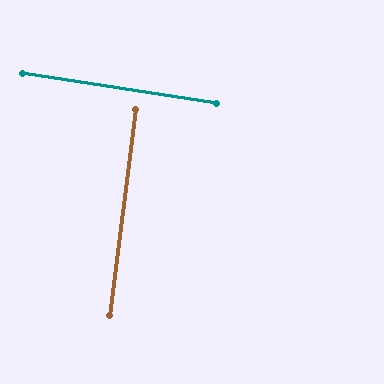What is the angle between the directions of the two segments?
Approximately 89 degrees.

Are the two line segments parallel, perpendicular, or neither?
Perpendicular — they meet at approximately 89°.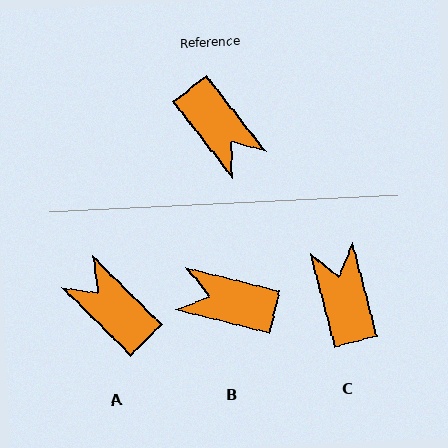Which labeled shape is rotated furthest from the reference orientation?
A, about 173 degrees away.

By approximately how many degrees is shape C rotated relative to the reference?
Approximately 157 degrees counter-clockwise.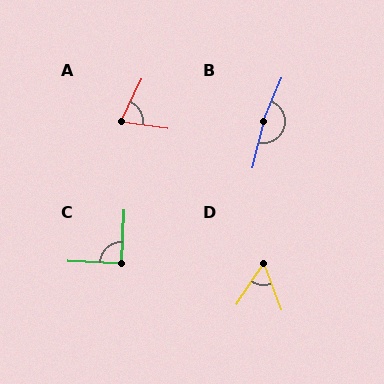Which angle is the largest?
B, at approximately 170 degrees.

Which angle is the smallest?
D, at approximately 55 degrees.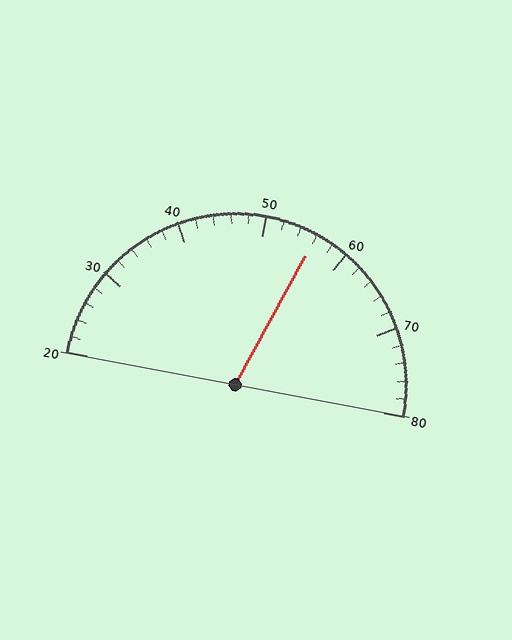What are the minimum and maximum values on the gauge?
The gauge ranges from 20 to 80.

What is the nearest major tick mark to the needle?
The nearest major tick mark is 60.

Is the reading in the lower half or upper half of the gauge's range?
The reading is in the upper half of the range (20 to 80).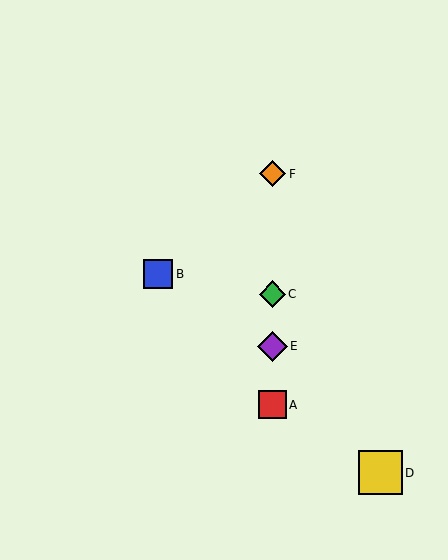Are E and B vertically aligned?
No, E is at x≈272 and B is at x≈158.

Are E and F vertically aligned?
Yes, both are at x≈272.